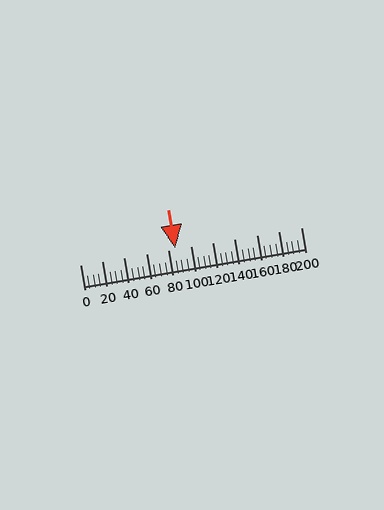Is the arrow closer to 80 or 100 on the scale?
The arrow is closer to 80.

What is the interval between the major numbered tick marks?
The major tick marks are spaced 20 units apart.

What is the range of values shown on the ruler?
The ruler shows values from 0 to 200.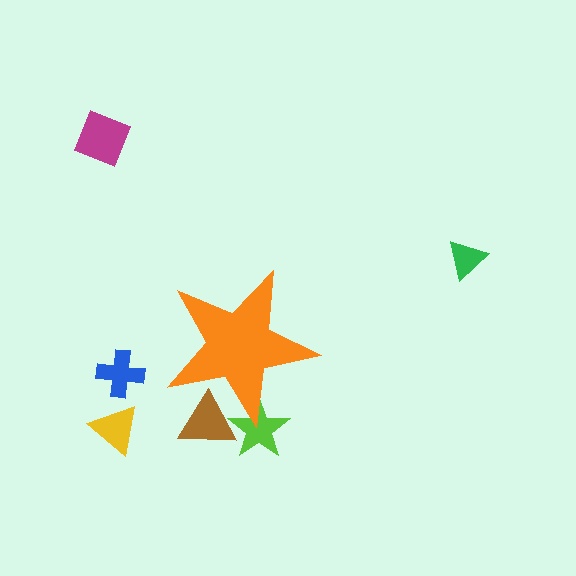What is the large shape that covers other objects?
An orange star.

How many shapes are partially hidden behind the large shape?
2 shapes are partially hidden.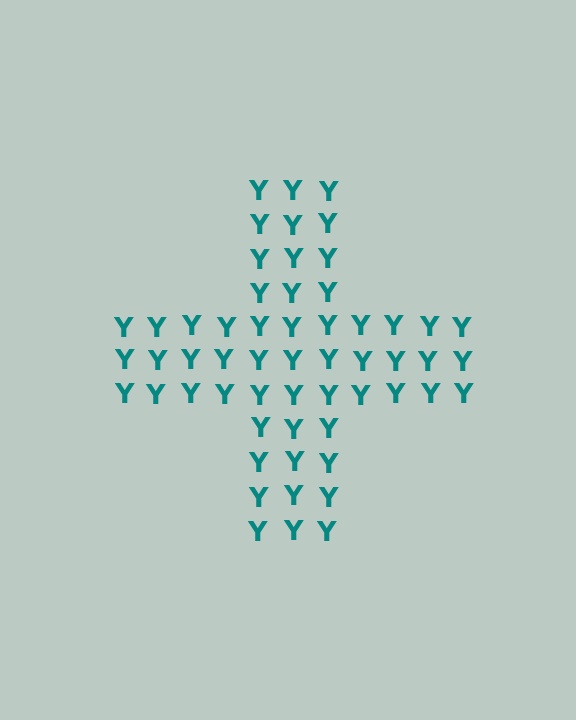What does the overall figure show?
The overall figure shows a cross.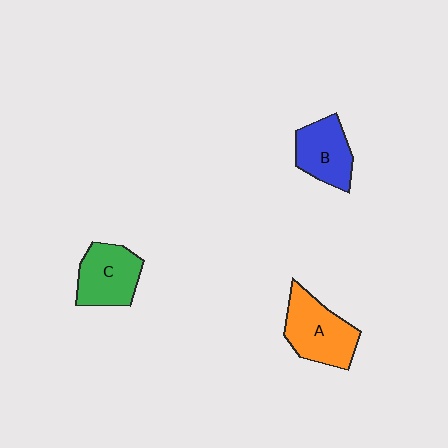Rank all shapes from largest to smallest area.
From largest to smallest: A (orange), C (green), B (blue).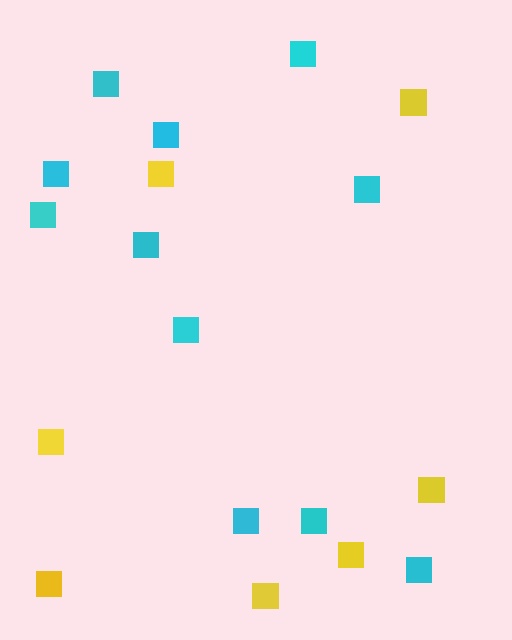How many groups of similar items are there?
There are 2 groups: one group of yellow squares (7) and one group of cyan squares (11).